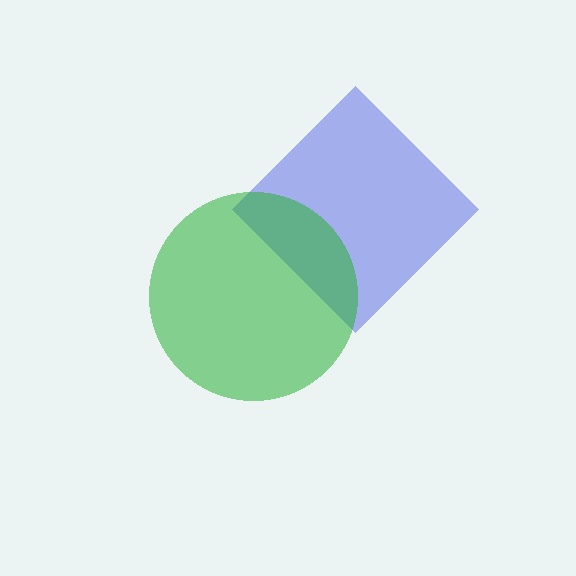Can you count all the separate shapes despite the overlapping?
Yes, there are 2 separate shapes.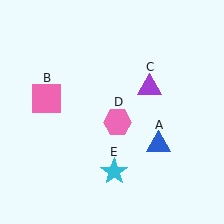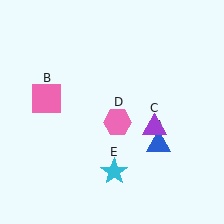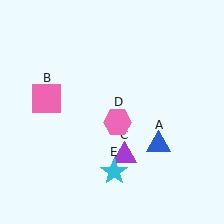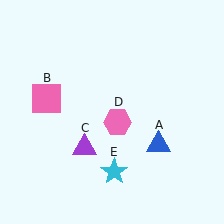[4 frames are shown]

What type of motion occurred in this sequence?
The purple triangle (object C) rotated clockwise around the center of the scene.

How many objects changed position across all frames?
1 object changed position: purple triangle (object C).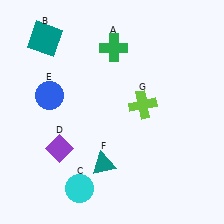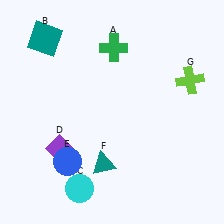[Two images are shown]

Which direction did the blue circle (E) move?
The blue circle (E) moved down.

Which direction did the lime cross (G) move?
The lime cross (G) moved right.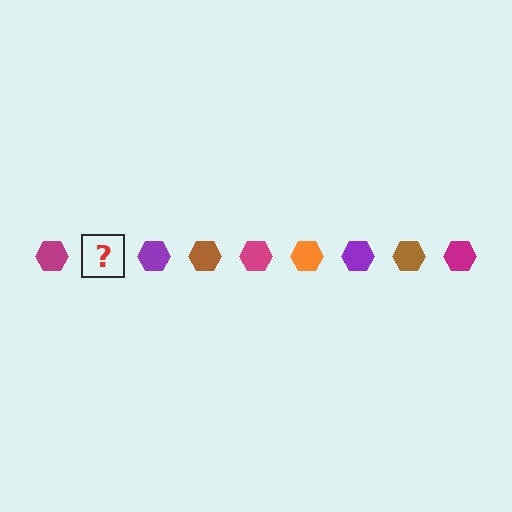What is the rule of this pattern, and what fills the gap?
The rule is that the pattern cycles through magenta, orange, purple, brown hexagons. The gap should be filled with an orange hexagon.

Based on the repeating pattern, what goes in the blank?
The blank should be an orange hexagon.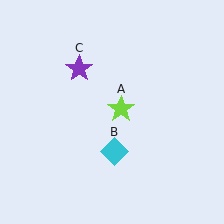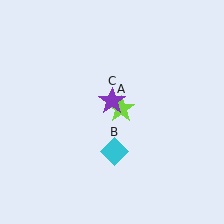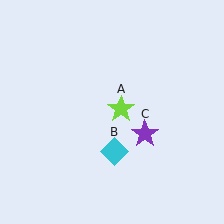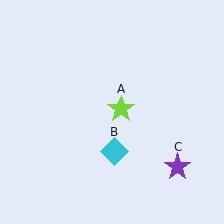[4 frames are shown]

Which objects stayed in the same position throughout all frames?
Lime star (object A) and cyan diamond (object B) remained stationary.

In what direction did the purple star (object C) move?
The purple star (object C) moved down and to the right.